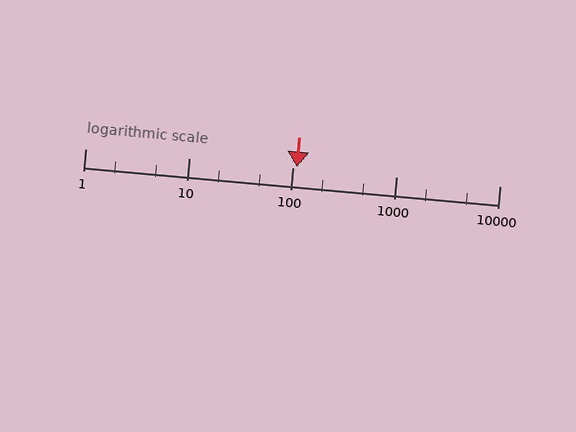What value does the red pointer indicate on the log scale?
The pointer indicates approximately 110.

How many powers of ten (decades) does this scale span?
The scale spans 4 decades, from 1 to 10000.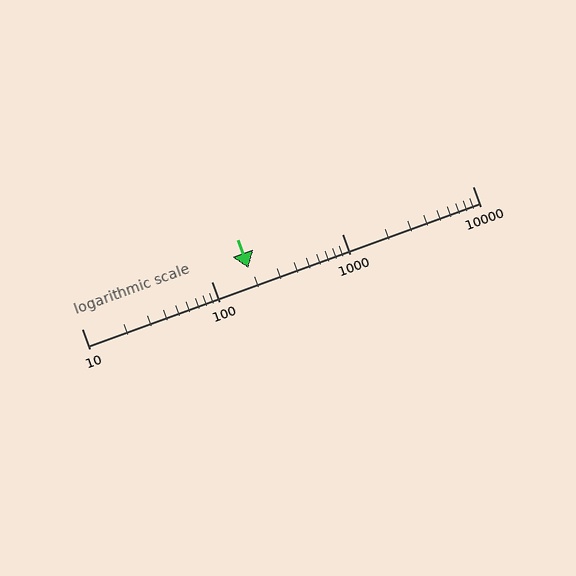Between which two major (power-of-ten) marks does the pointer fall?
The pointer is between 100 and 1000.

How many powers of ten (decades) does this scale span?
The scale spans 3 decades, from 10 to 10000.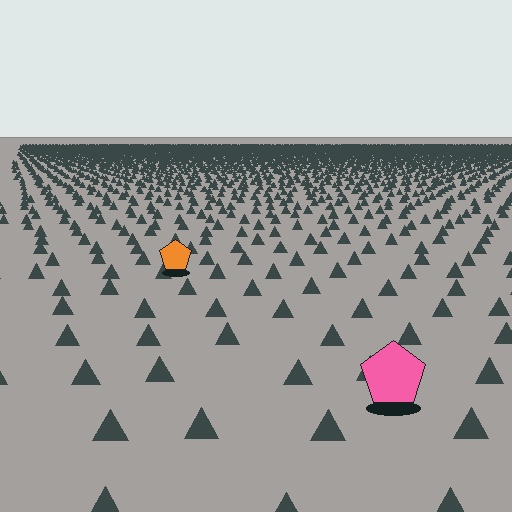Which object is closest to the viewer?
The pink pentagon is closest. The texture marks near it are larger and more spread out.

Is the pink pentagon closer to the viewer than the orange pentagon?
Yes. The pink pentagon is closer — you can tell from the texture gradient: the ground texture is coarser near it.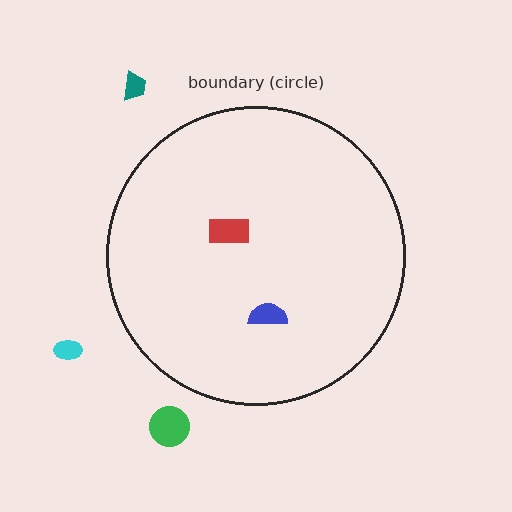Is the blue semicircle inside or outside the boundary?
Inside.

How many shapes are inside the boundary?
2 inside, 3 outside.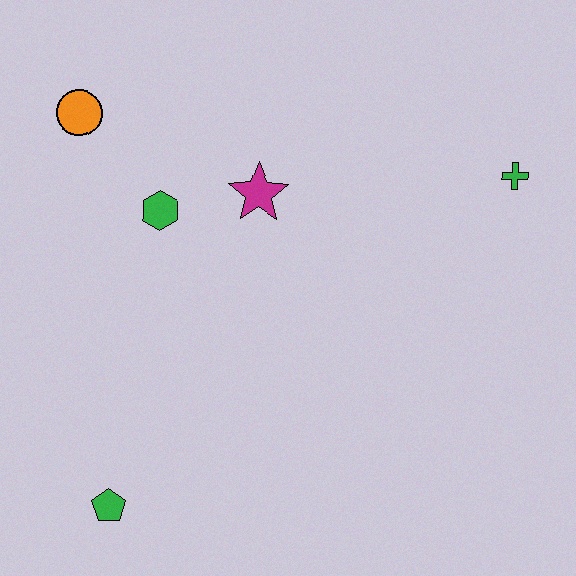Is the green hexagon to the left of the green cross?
Yes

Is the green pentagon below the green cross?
Yes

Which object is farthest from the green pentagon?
The green cross is farthest from the green pentagon.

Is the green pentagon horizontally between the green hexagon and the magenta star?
No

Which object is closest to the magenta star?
The green hexagon is closest to the magenta star.